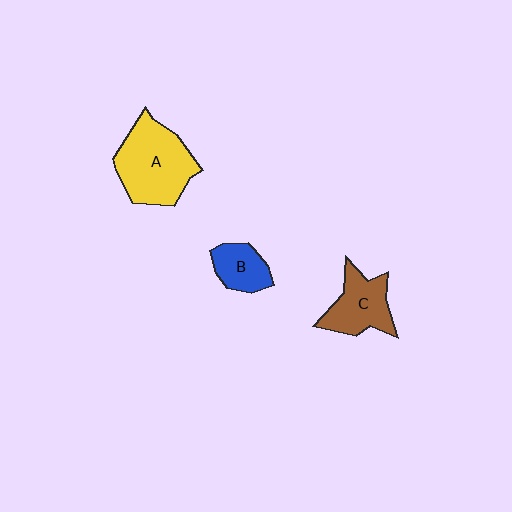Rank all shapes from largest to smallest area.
From largest to smallest: A (yellow), C (brown), B (blue).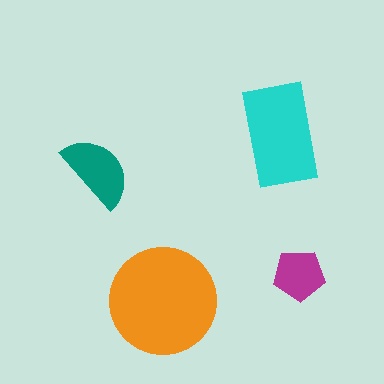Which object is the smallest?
The magenta pentagon.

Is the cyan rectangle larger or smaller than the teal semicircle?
Larger.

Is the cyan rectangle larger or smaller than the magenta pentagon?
Larger.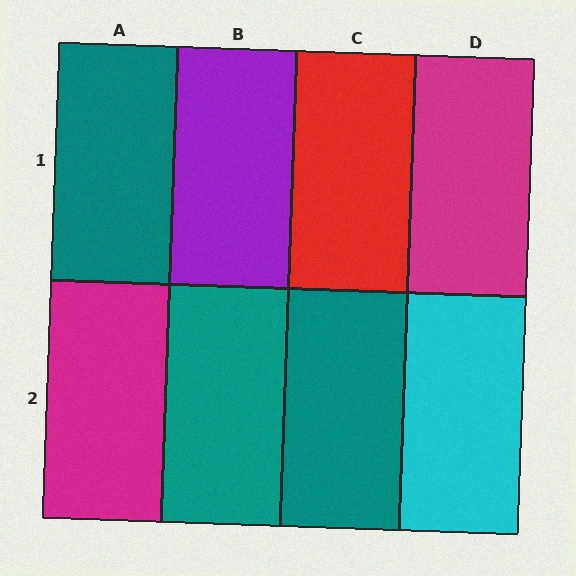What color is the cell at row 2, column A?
Magenta.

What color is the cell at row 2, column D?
Cyan.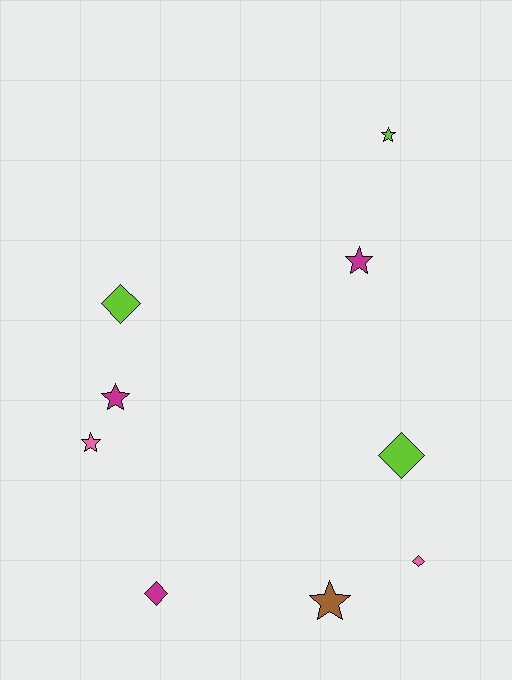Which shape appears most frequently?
Star, with 5 objects.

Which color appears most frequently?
Magenta, with 3 objects.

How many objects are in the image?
There are 9 objects.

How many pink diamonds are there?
There is 1 pink diamond.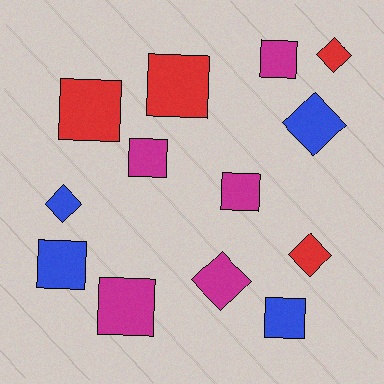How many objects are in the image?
There are 13 objects.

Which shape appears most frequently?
Square, with 8 objects.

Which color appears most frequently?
Magenta, with 5 objects.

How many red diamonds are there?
There are 2 red diamonds.